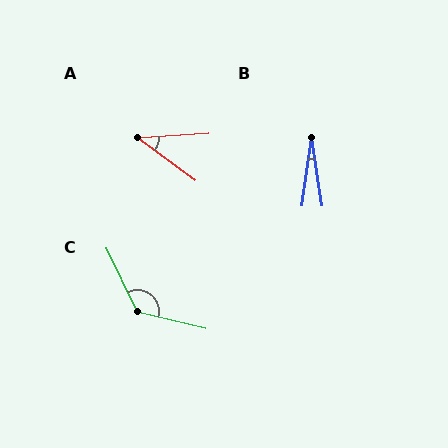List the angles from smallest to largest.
B (16°), A (41°), C (130°).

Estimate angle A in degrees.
Approximately 41 degrees.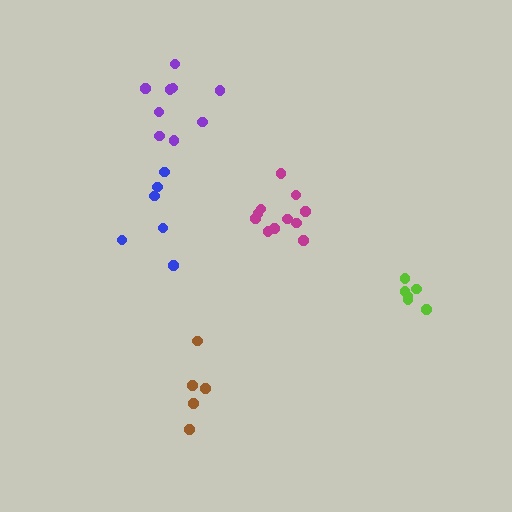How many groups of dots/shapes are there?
There are 5 groups.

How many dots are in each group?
Group 1: 6 dots, Group 2: 11 dots, Group 3: 9 dots, Group 4: 5 dots, Group 5: 6 dots (37 total).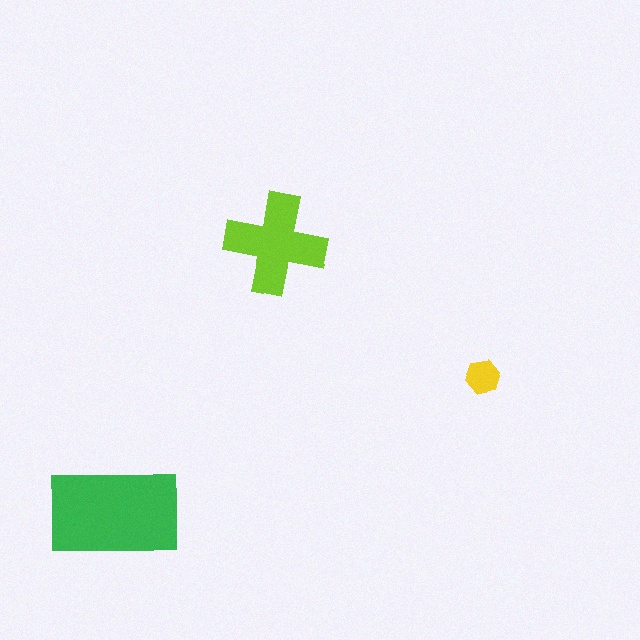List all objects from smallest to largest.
The yellow hexagon, the lime cross, the green rectangle.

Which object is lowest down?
The green rectangle is bottommost.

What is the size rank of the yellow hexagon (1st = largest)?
3rd.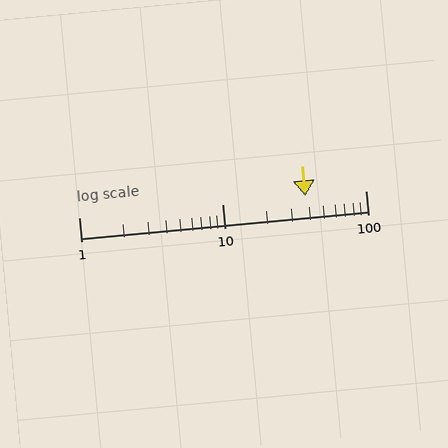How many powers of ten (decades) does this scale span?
The scale spans 2 decades, from 1 to 100.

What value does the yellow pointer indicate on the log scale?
The pointer indicates approximately 38.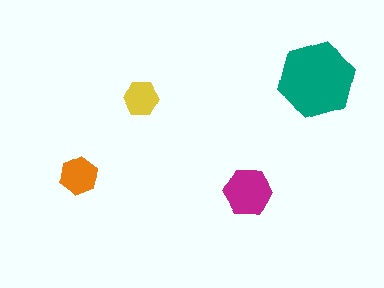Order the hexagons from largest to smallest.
the teal one, the magenta one, the orange one, the yellow one.